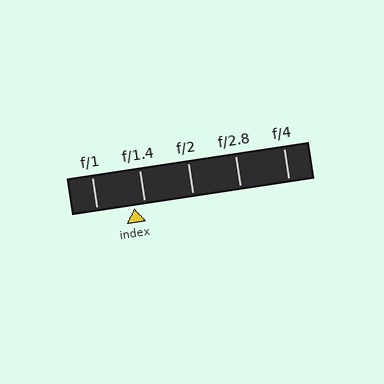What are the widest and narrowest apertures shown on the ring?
The widest aperture shown is f/1 and the narrowest is f/4.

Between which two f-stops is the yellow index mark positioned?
The index mark is between f/1 and f/1.4.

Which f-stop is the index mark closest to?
The index mark is closest to f/1.4.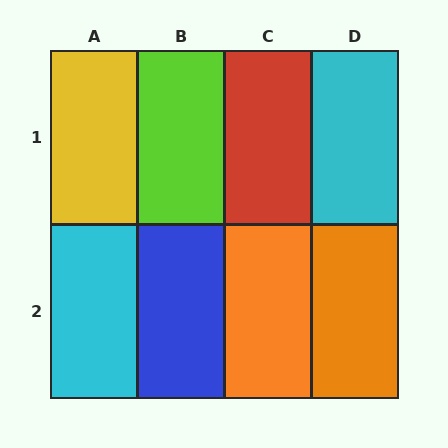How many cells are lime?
1 cell is lime.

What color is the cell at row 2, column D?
Orange.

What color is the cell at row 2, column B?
Blue.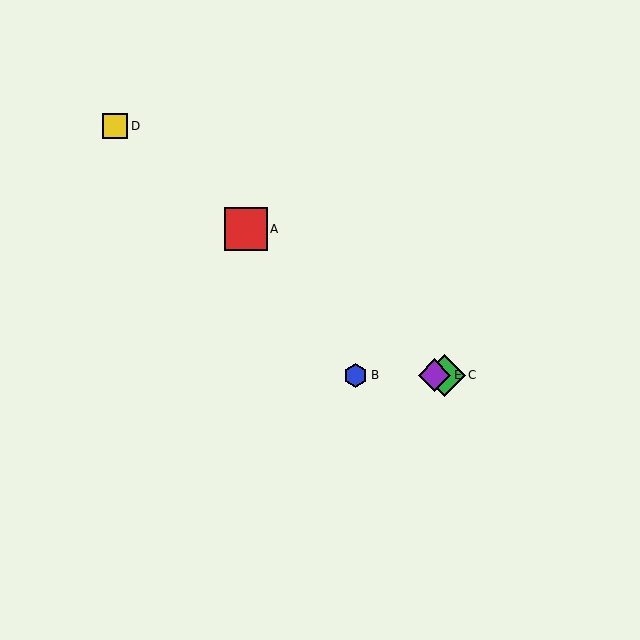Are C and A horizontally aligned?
No, C is at y≈375 and A is at y≈229.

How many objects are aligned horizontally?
3 objects (B, C, E) are aligned horizontally.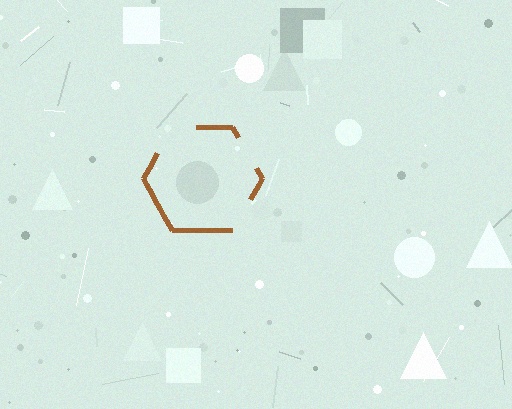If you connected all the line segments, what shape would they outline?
They would outline a hexagon.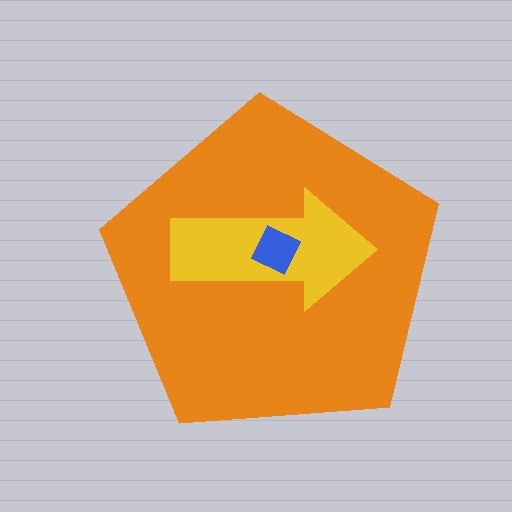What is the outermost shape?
The orange pentagon.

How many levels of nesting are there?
3.